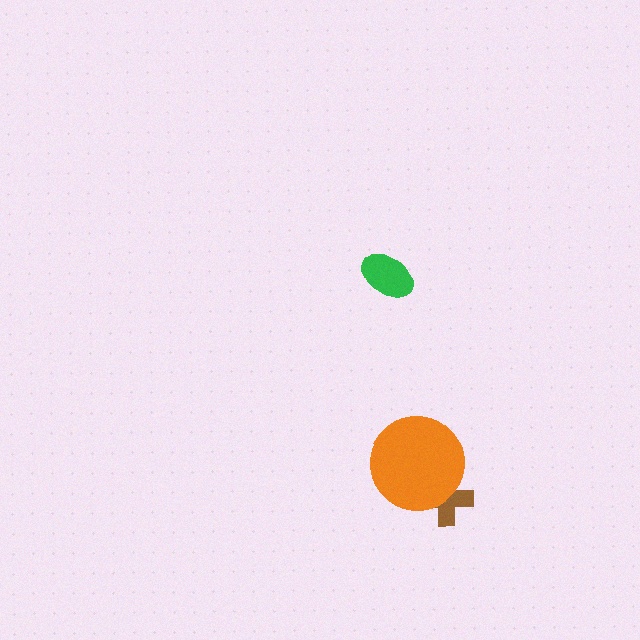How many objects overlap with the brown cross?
1 object overlaps with the brown cross.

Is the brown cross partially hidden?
Yes, it is partially covered by another shape.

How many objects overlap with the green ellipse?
0 objects overlap with the green ellipse.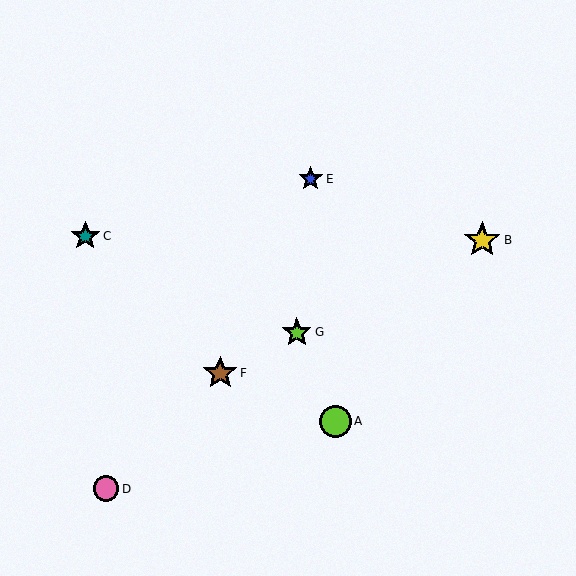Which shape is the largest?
The yellow star (labeled B) is the largest.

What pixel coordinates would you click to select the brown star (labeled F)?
Click at (220, 373) to select the brown star F.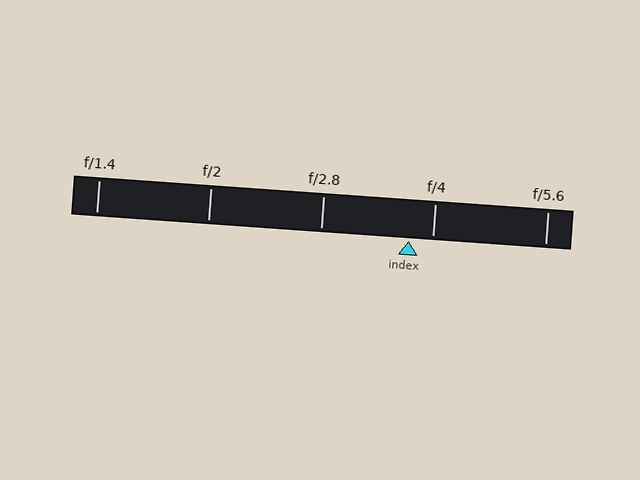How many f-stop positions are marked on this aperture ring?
There are 5 f-stop positions marked.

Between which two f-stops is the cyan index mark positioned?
The index mark is between f/2.8 and f/4.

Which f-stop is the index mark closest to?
The index mark is closest to f/4.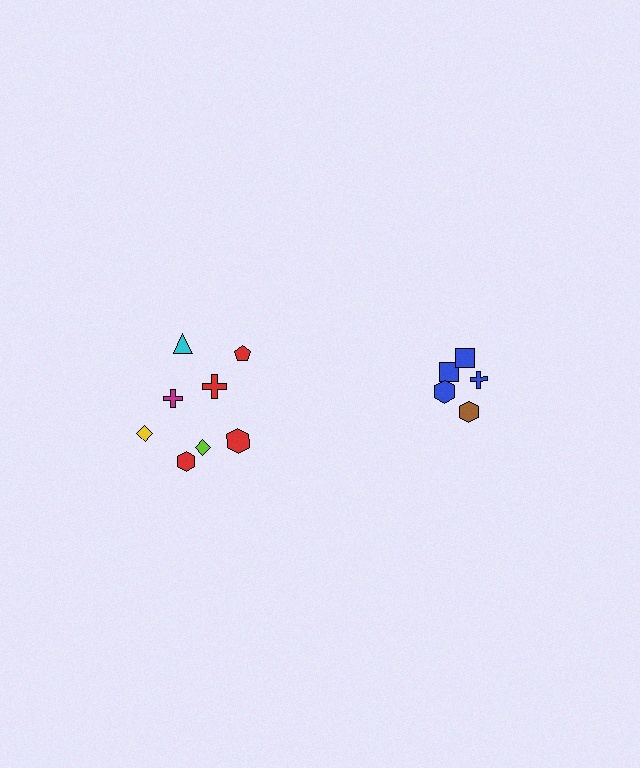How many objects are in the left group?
There are 8 objects.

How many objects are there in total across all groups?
There are 13 objects.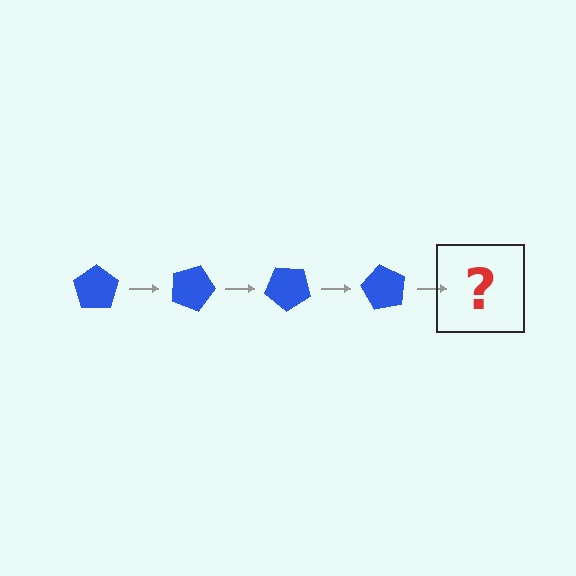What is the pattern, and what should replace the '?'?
The pattern is that the pentagon rotates 20 degrees each step. The '?' should be a blue pentagon rotated 80 degrees.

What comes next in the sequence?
The next element should be a blue pentagon rotated 80 degrees.